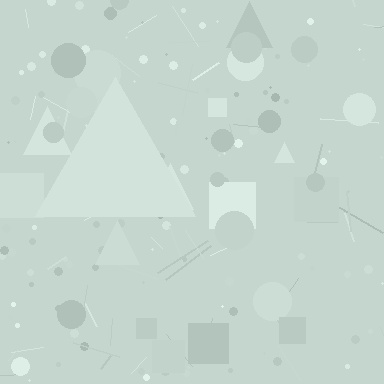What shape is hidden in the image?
A triangle is hidden in the image.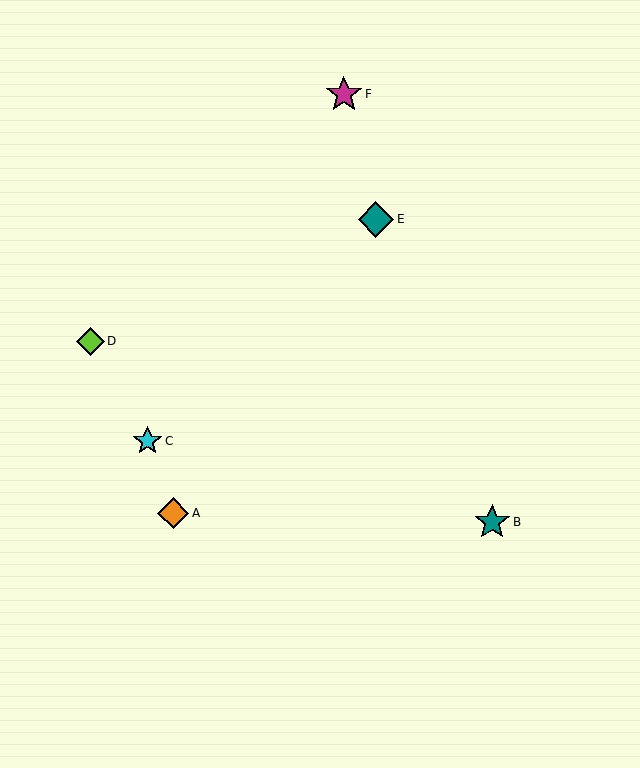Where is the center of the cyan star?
The center of the cyan star is at (148, 441).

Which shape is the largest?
The magenta star (labeled F) is the largest.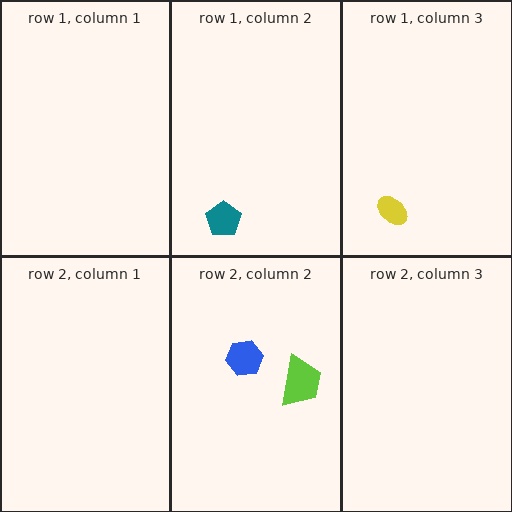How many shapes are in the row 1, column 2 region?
1.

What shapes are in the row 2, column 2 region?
The lime trapezoid, the blue hexagon.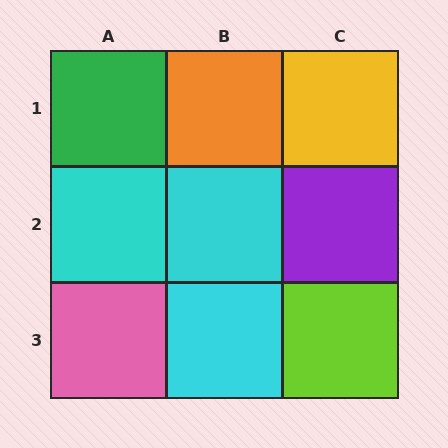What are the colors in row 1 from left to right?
Green, orange, yellow.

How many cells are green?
1 cell is green.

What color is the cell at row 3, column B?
Cyan.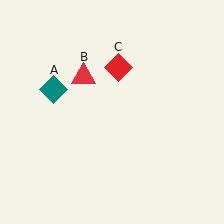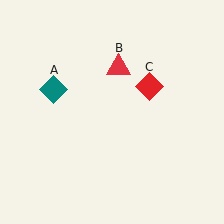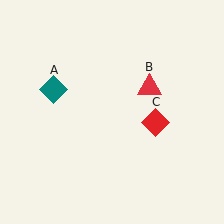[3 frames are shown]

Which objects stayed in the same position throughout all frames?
Teal diamond (object A) remained stationary.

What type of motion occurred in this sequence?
The red triangle (object B), red diamond (object C) rotated clockwise around the center of the scene.